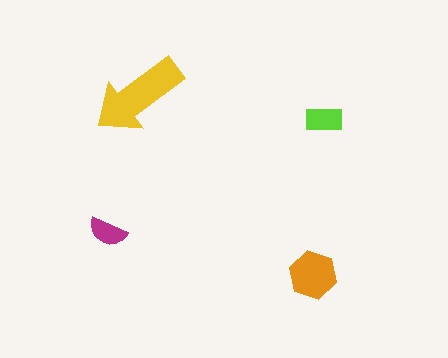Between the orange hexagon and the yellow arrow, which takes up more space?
The yellow arrow.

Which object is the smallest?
The magenta semicircle.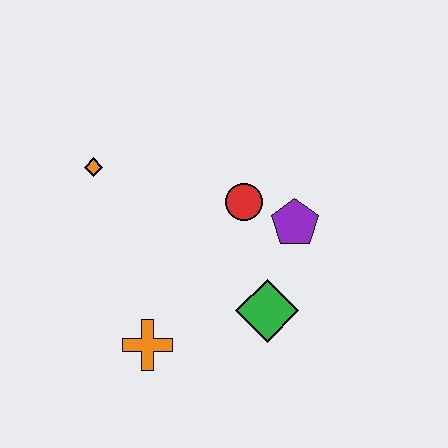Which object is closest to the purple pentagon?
The red circle is closest to the purple pentagon.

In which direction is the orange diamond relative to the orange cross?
The orange diamond is above the orange cross.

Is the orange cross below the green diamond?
Yes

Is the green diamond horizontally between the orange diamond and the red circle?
No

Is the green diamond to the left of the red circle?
No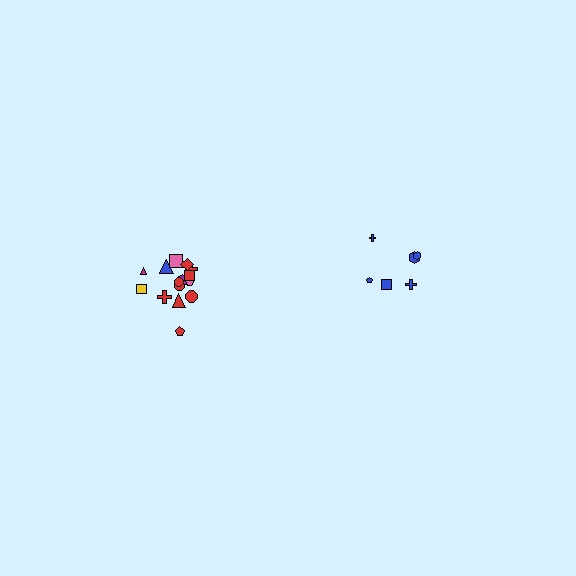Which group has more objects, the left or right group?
The left group.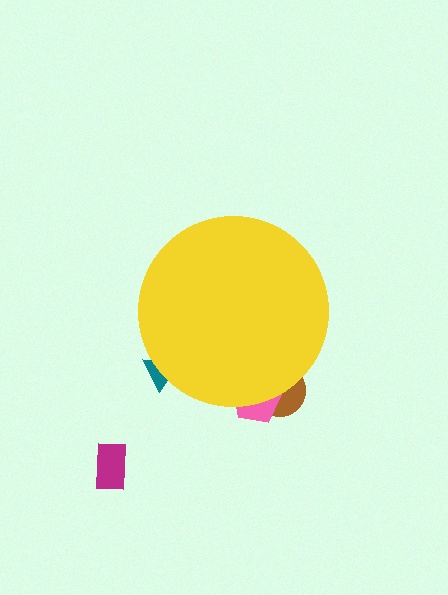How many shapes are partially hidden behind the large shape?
3 shapes are partially hidden.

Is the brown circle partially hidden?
Yes, the brown circle is partially hidden behind the yellow circle.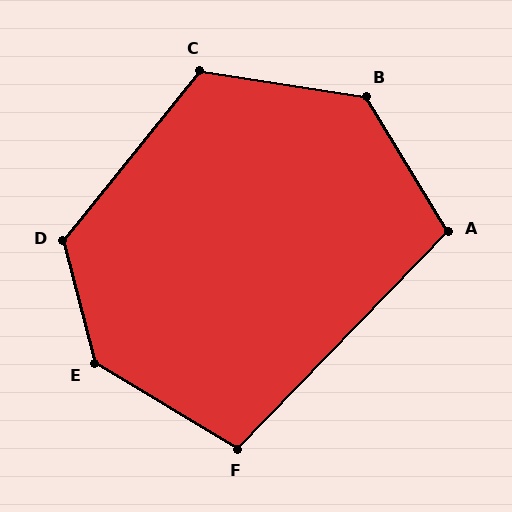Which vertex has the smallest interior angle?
F, at approximately 103 degrees.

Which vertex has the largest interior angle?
E, at approximately 135 degrees.